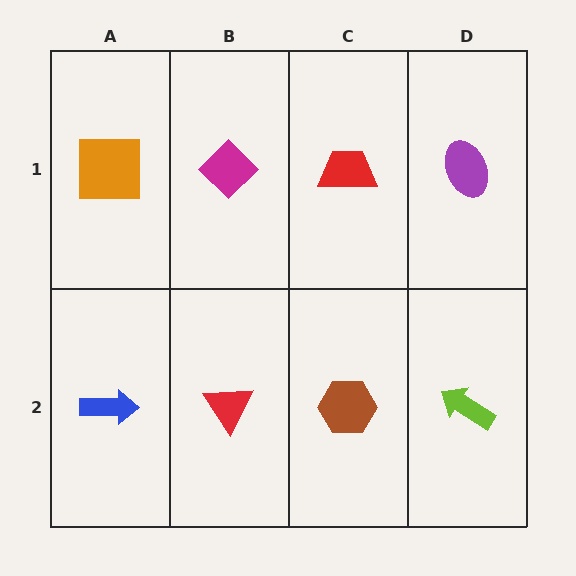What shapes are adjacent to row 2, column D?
A purple ellipse (row 1, column D), a brown hexagon (row 2, column C).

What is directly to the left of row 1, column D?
A red trapezoid.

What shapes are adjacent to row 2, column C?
A red trapezoid (row 1, column C), a red triangle (row 2, column B), a lime arrow (row 2, column D).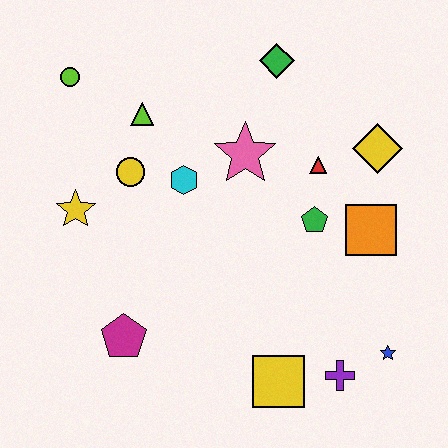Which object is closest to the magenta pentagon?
The yellow star is closest to the magenta pentagon.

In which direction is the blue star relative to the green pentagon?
The blue star is below the green pentagon.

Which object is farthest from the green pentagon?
The lime circle is farthest from the green pentagon.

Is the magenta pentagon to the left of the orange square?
Yes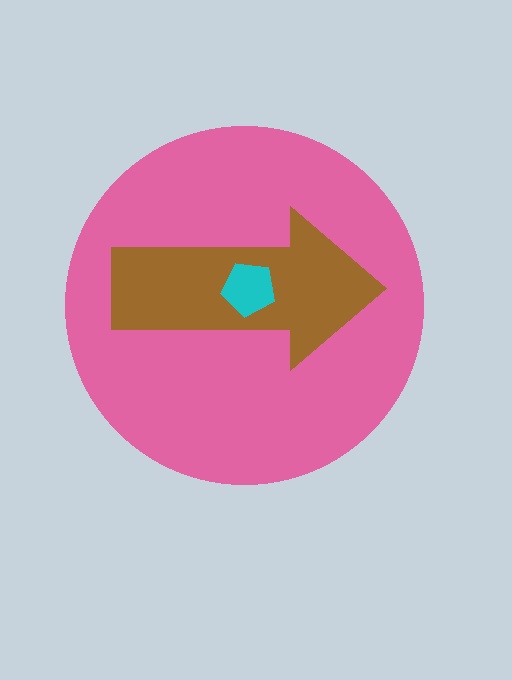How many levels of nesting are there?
3.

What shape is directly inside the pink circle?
The brown arrow.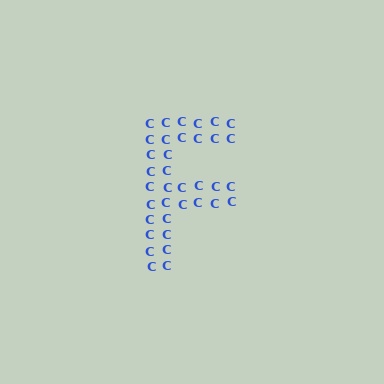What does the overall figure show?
The overall figure shows the letter F.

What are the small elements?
The small elements are letter C's.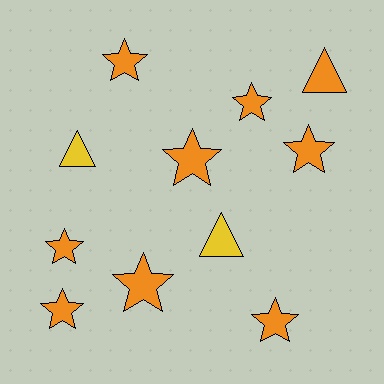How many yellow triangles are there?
There are 2 yellow triangles.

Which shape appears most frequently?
Star, with 8 objects.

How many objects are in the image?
There are 11 objects.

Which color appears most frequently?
Orange, with 9 objects.